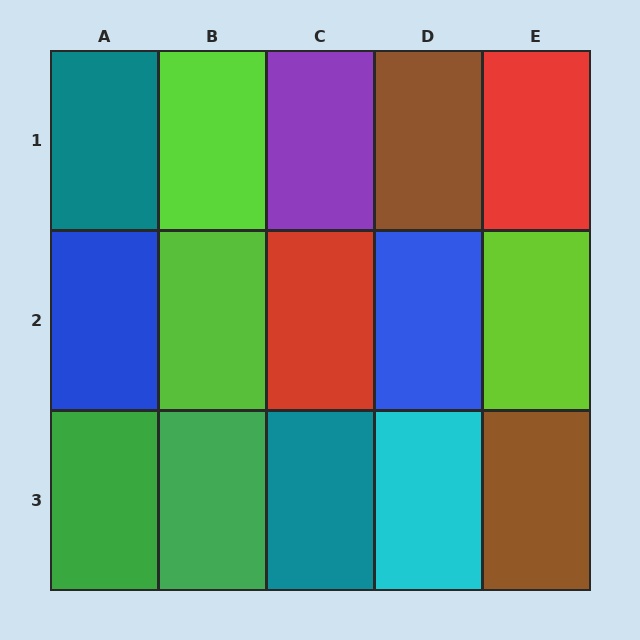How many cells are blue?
2 cells are blue.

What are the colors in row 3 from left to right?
Green, green, teal, cyan, brown.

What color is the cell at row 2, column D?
Blue.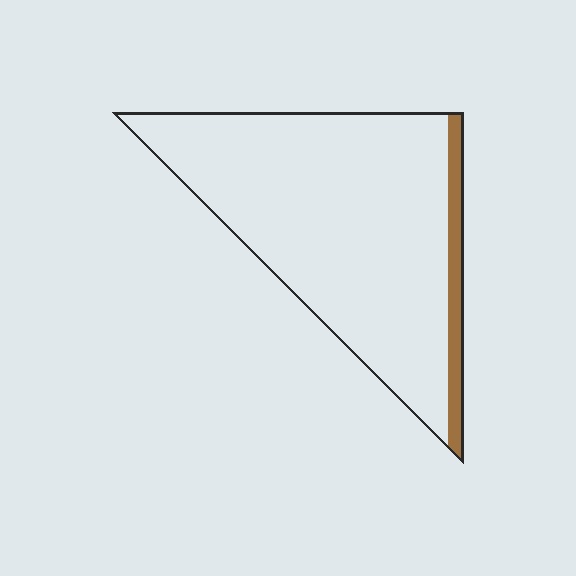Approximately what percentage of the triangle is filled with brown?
Approximately 10%.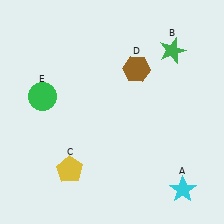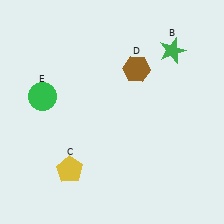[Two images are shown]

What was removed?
The cyan star (A) was removed in Image 2.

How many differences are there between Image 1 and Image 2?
There is 1 difference between the two images.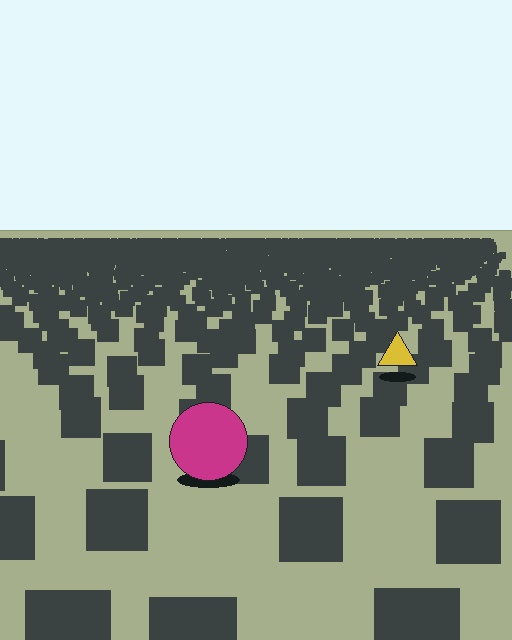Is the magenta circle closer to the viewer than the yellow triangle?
Yes. The magenta circle is closer — you can tell from the texture gradient: the ground texture is coarser near it.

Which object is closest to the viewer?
The magenta circle is closest. The texture marks near it are larger and more spread out.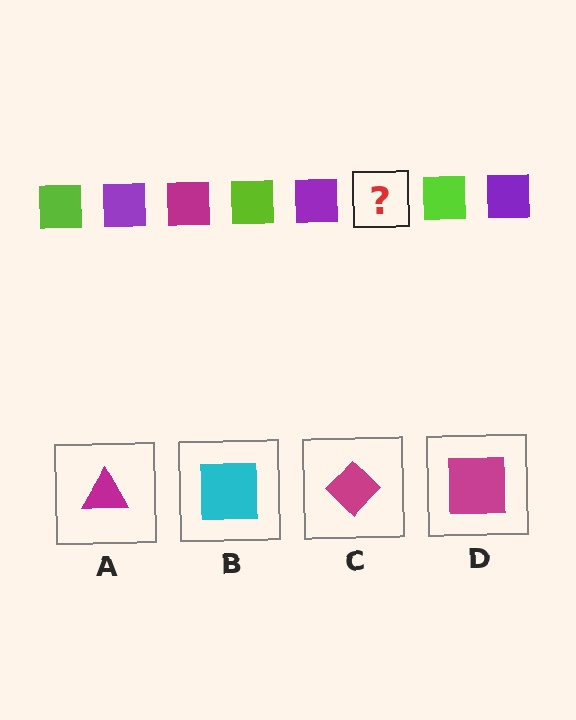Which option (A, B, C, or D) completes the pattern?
D.